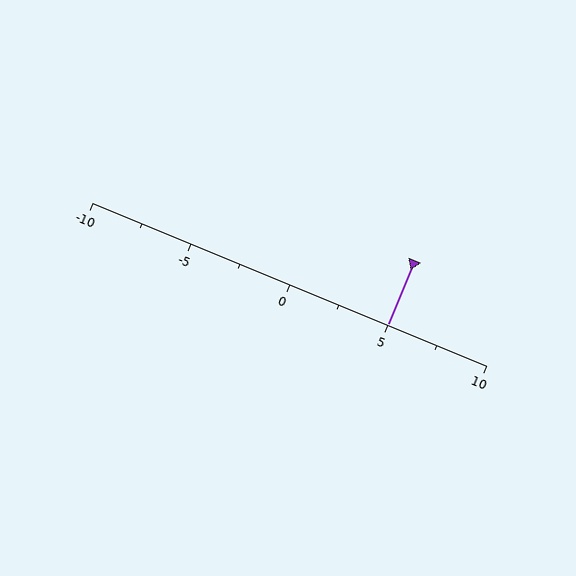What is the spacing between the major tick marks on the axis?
The major ticks are spaced 5 apart.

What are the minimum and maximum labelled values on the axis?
The axis runs from -10 to 10.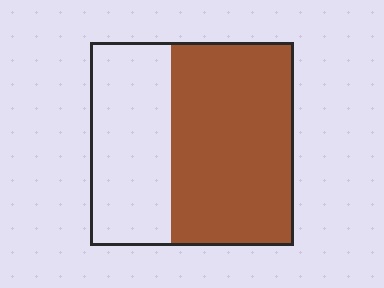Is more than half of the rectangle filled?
Yes.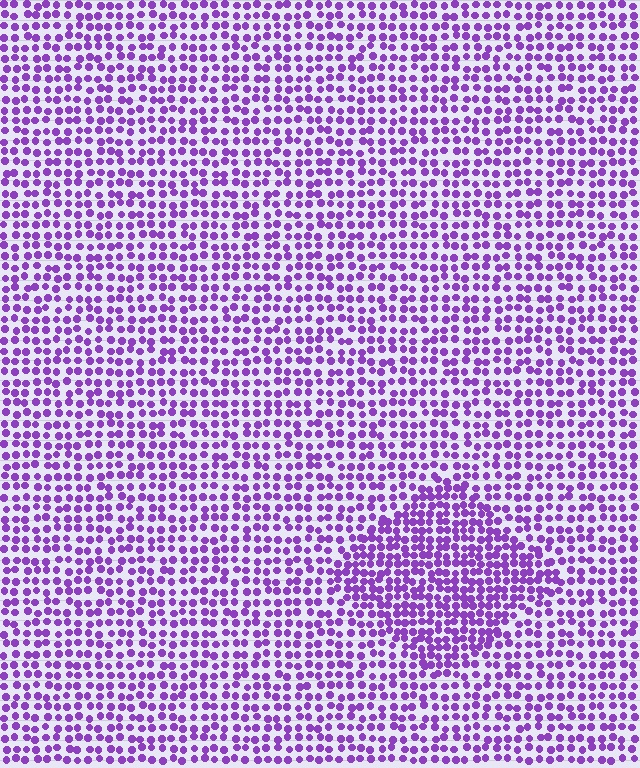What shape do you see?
I see a diamond.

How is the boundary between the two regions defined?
The boundary is defined by a change in element density (approximately 1.6x ratio). All elements are the same color, size, and shape.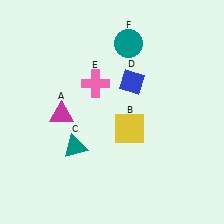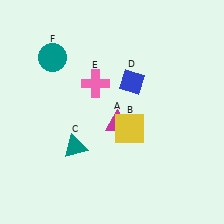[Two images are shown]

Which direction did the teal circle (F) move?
The teal circle (F) moved left.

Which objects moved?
The objects that moved are: the magenta triangle (A), the teal circle (F).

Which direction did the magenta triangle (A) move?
The magenta triangle (A) moved right.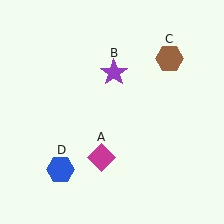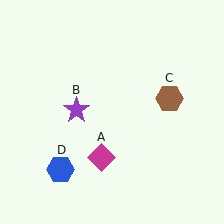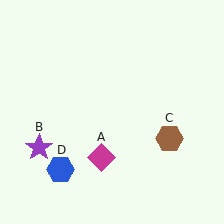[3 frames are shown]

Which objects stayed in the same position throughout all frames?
Magenta diamond (object A) and blue hexagon (object D) remained stationary.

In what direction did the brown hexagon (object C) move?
The brown hexagon (object C) moved down.